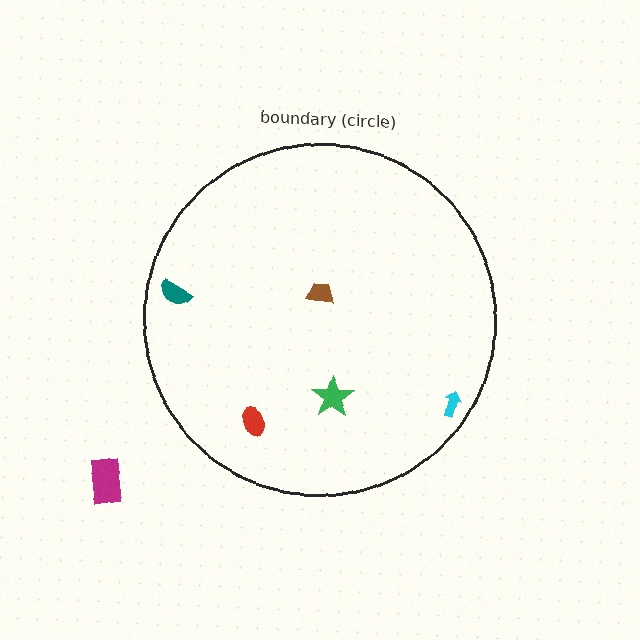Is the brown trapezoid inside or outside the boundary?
Inside.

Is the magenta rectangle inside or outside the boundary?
Outside.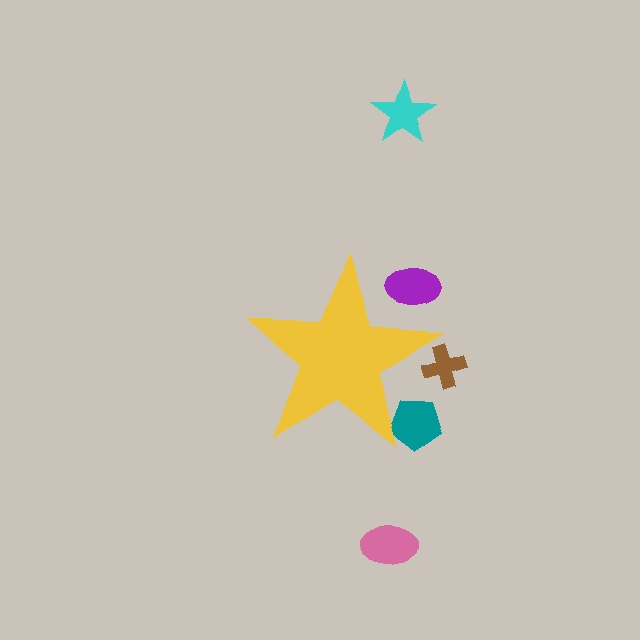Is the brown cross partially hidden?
Yes, the brown cross is partially hidden behind the yellow star.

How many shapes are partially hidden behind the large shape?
3 shapes are partially hidden.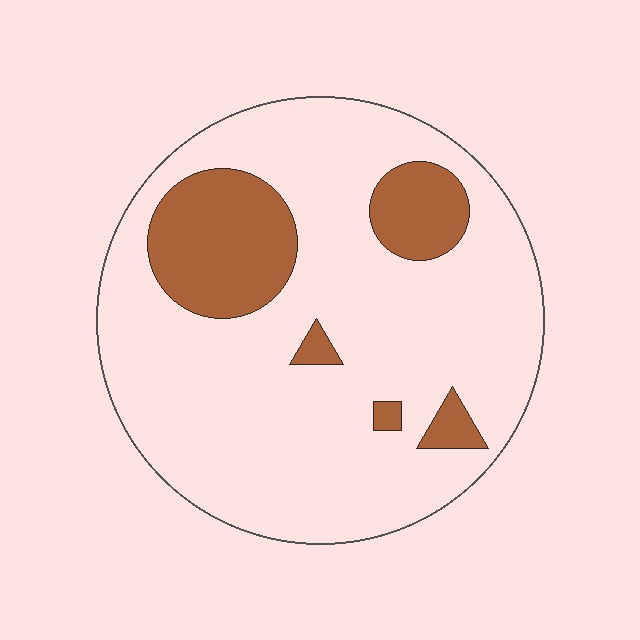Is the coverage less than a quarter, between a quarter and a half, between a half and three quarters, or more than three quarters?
Less than a quarter.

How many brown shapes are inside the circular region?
5.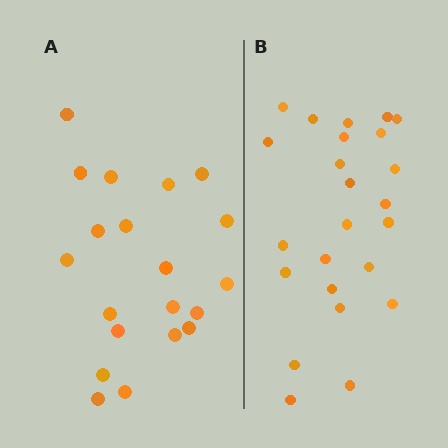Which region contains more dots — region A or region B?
Region B (the right region) has more dots.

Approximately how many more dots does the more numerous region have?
Region B has about 4 more dots than region A.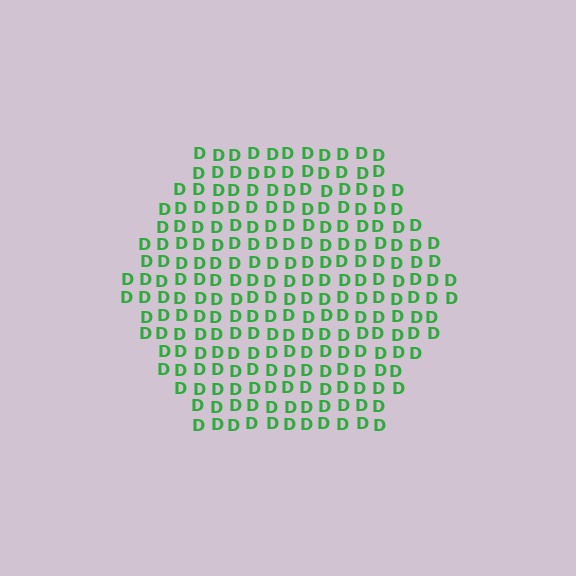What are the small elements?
The small elements are letter D's.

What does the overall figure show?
The overall figure shows a hexagon.